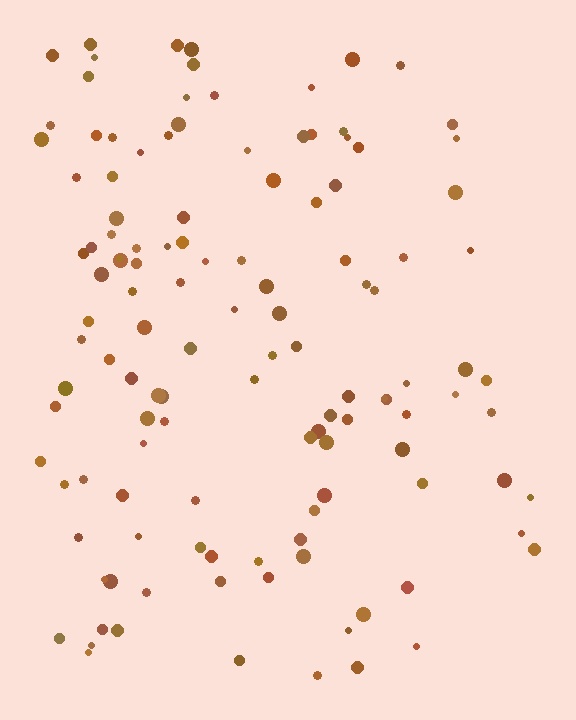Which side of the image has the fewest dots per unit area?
The right.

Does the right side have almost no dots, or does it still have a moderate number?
Still a moderate number, just noticeably fewer than the left.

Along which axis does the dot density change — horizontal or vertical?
Horizontal.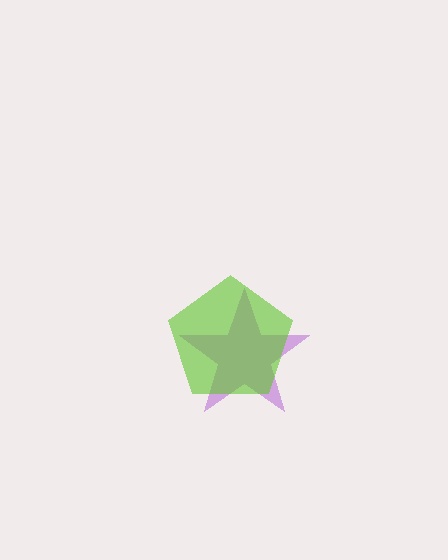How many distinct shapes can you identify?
There are 2 distinct shapes: a purple star, a lime pentagon.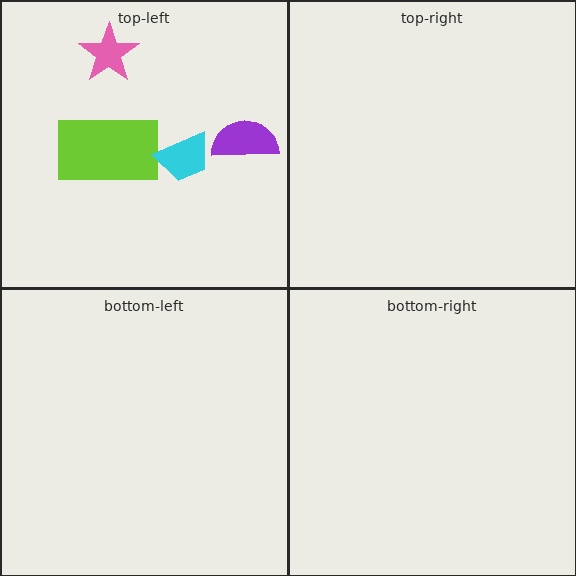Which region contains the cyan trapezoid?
The top-left region.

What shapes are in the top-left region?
The purple semicircle, the pink star, the lime rectangle, the cyan trapezoid.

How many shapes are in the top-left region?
4.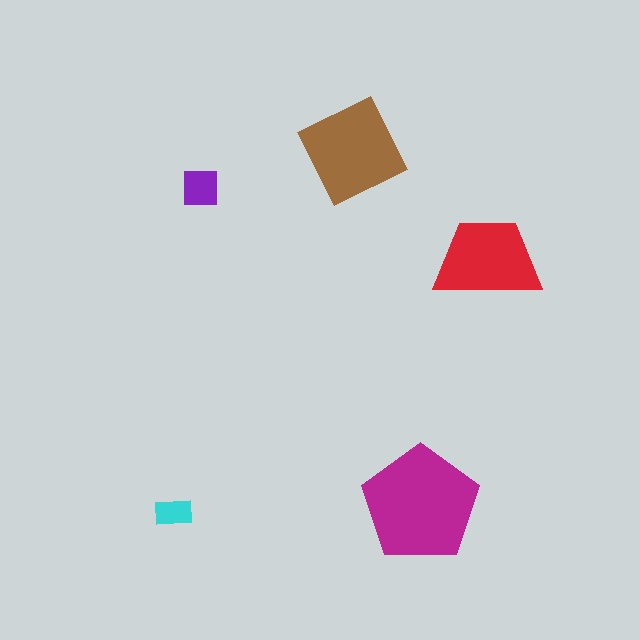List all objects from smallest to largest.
The cyan rectangle, the purple square, the red trapezoid, the brown diamond, the magenta pentagon.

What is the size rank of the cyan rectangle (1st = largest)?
5th.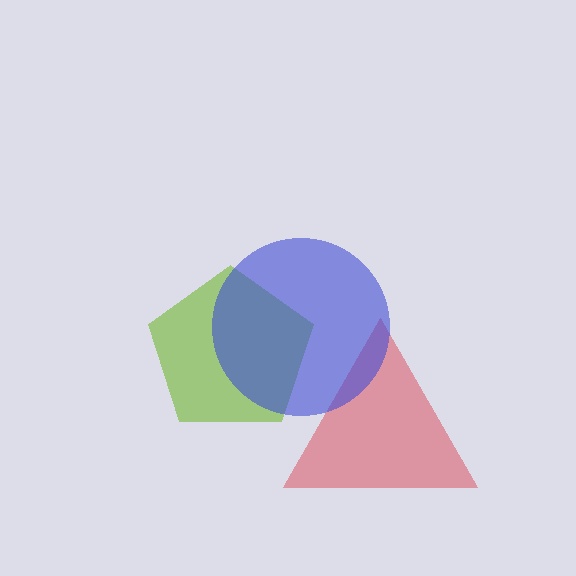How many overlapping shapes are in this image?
There are 3 overlapping shapes in the image.